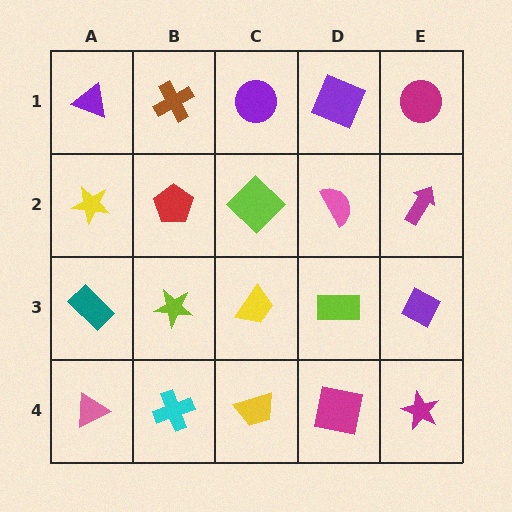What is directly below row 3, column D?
A magenta square.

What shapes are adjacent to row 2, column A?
A purple triangle (row 1, column A), a teal rectangle (row 3, column A), a red pentagon (row 2, column B).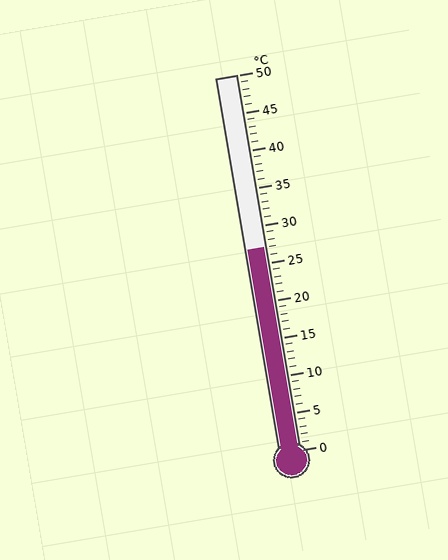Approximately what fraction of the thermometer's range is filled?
The thermometer is filled to approximately 55% of its range.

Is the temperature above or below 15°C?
The temperature is above 15°C.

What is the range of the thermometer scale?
The thermometer scale ranges from 0°C to 50°C.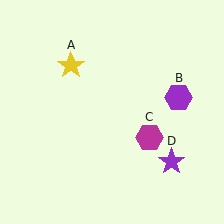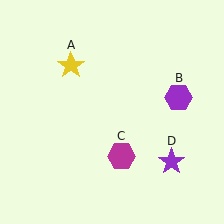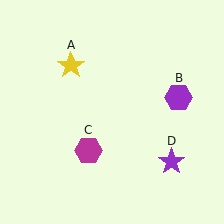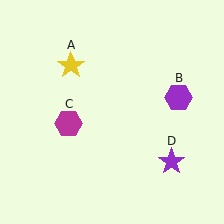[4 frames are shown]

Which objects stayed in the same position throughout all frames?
Yellow star (object A) and purple hexagon (object B) and purple star (object D) remained stationary.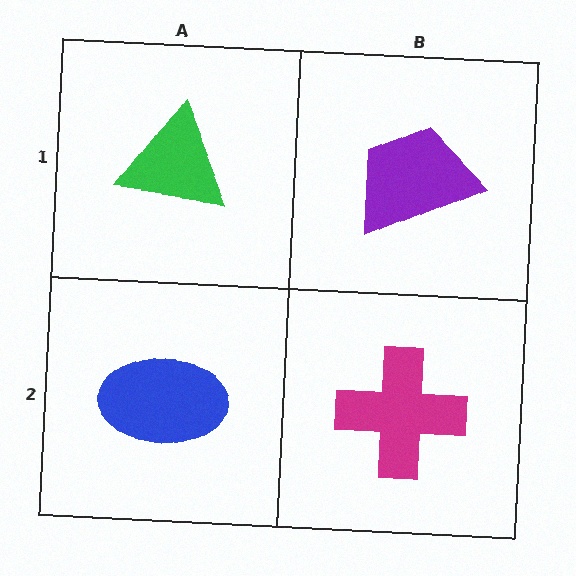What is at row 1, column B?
A purple trapezoid.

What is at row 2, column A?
A blue ellipse.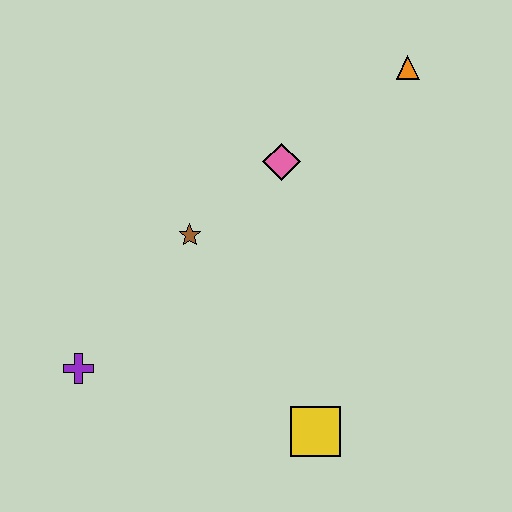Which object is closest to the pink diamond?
The brown star is closest to the pink diamond.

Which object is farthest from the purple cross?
The orange triangle is farthest from the purple cross.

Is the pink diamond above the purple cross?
Yes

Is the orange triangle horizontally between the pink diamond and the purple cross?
No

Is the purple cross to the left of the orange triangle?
Yes